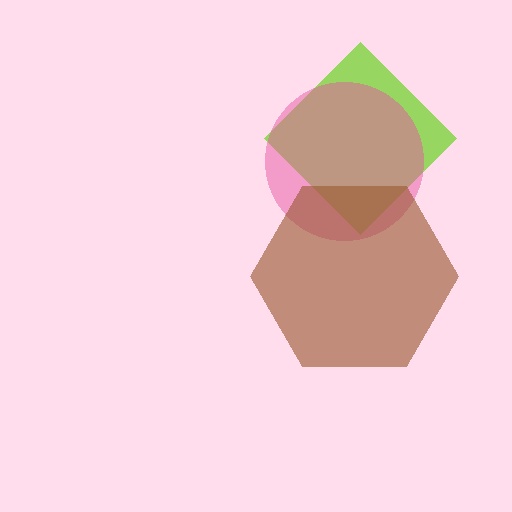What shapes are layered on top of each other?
The layered shapes are: a lime diamond, a pink circle, a brown hexagon.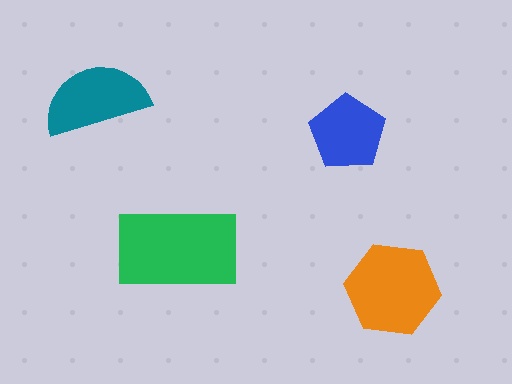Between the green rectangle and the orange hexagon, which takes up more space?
The green rectangle.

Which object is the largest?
The green rectangle.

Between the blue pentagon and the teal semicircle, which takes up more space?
The teal semicircle.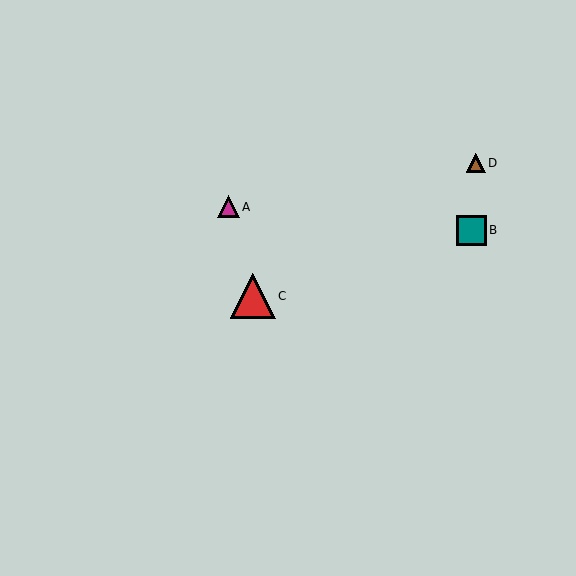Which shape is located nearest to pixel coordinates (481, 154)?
The brown triangle (labeled D) at (476, 163) is nearest to that location.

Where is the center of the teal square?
The center of the teal square is at (471, 230).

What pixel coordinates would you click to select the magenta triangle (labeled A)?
Click at (228, 207) to select the magenta triangle A.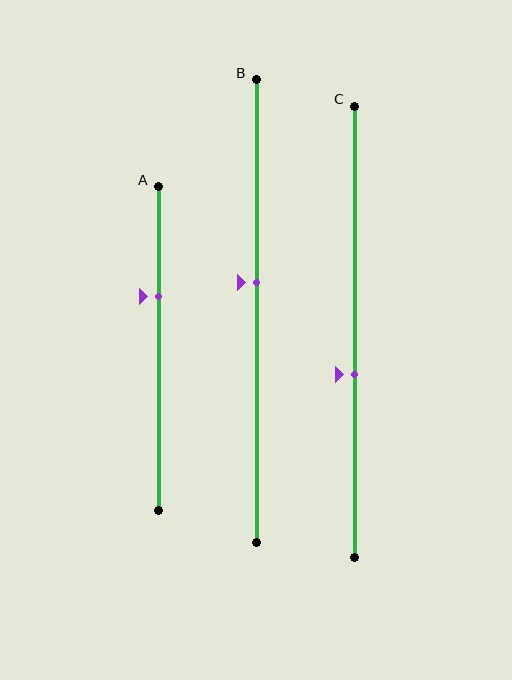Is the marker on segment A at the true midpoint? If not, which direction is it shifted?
No, the marker on segment A is shifted upward by about 16% of the segment length.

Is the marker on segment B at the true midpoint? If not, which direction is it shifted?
No, the marker on segment B is shifted upward by about 6% of the segment length.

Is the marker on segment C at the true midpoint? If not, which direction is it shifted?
No, the marker on segment C is shifted downward by about 9% of the segment length.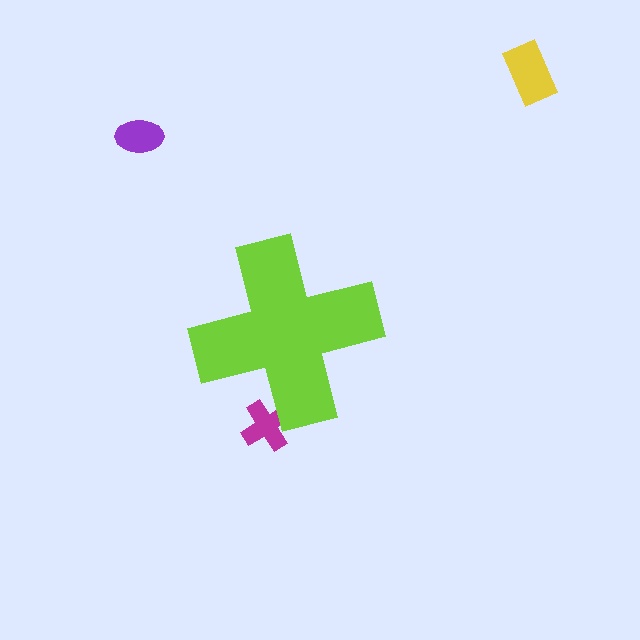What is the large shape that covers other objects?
A lime cross.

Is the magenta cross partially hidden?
Yes, the magenta cross is partially hidden behind the lime cross.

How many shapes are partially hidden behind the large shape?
1 shape is partially hidden.